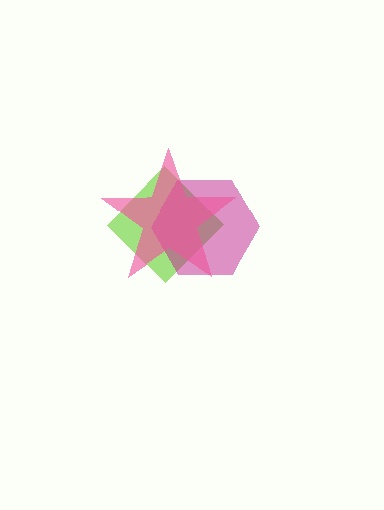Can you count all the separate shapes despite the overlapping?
Yes, there are 3 separate shapes.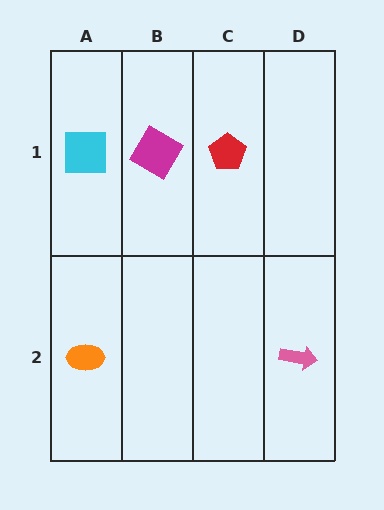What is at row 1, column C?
A red pentagon.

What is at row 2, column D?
A pink arrow.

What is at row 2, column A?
An orange ellipse.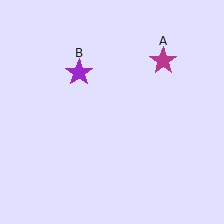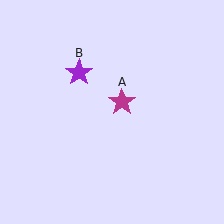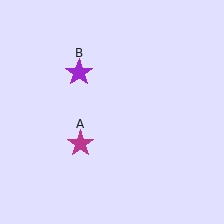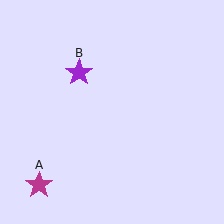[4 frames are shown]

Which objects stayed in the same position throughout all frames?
Purple star (object B) remained stationary.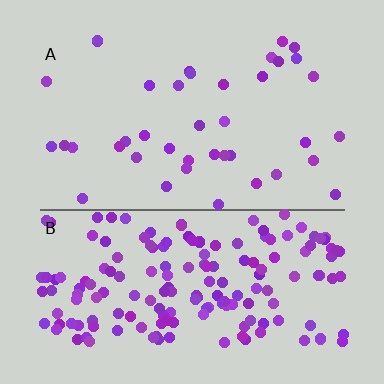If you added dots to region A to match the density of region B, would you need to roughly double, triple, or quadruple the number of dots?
Approximately quadruple.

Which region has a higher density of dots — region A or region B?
B (the bottom).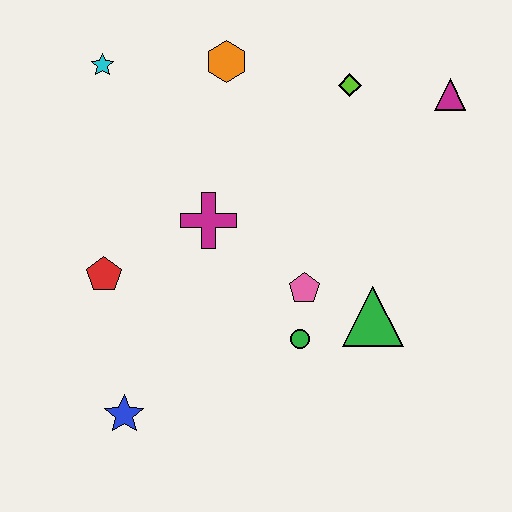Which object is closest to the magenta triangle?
The lime diamond is closest to the magenta triangle.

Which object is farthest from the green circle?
The cyan star is farthest from the green circle.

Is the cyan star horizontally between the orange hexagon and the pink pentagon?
No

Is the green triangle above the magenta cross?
No